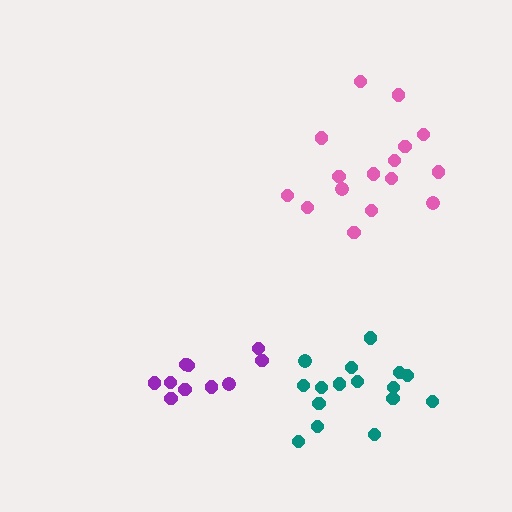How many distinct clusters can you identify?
There are 3 distinct clusters.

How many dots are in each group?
Group 1: 16 dots, Group 2: 16 dots, Group 3: 10 dots (42 total).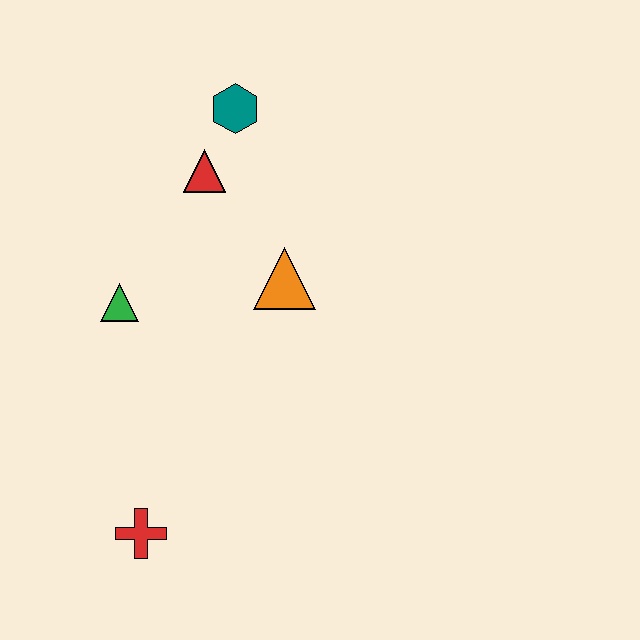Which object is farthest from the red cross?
The teal hexagon is farthest from the red cross.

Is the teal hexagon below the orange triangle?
No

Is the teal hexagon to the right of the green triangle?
Yes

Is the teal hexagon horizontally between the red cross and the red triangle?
No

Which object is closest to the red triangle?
The teal hexagon is closest to the red triangle.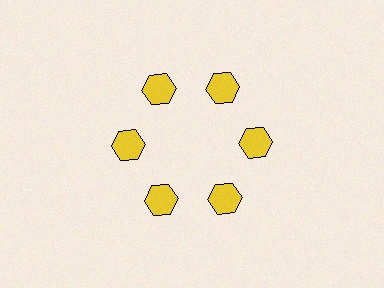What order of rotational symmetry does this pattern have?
This pattern has 6-fold rotational symmetry.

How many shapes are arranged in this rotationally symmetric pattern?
There are 6 shapes, arranged in 6 groups of 1.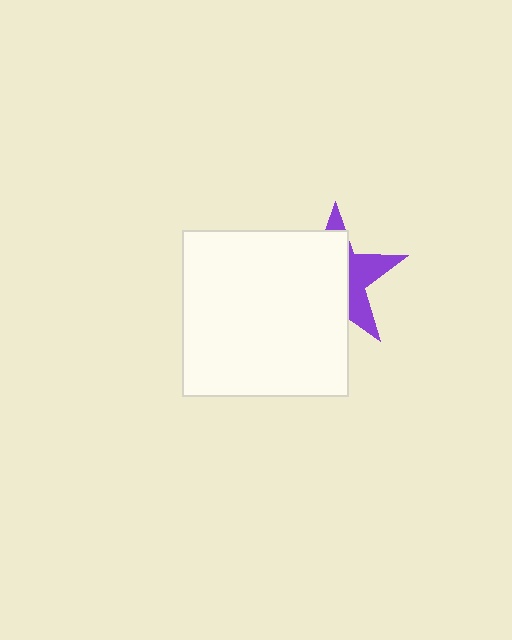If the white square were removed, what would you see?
You would see the complete purple star.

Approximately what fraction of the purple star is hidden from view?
Roughly 64% of the purple star is hidden behind the white square.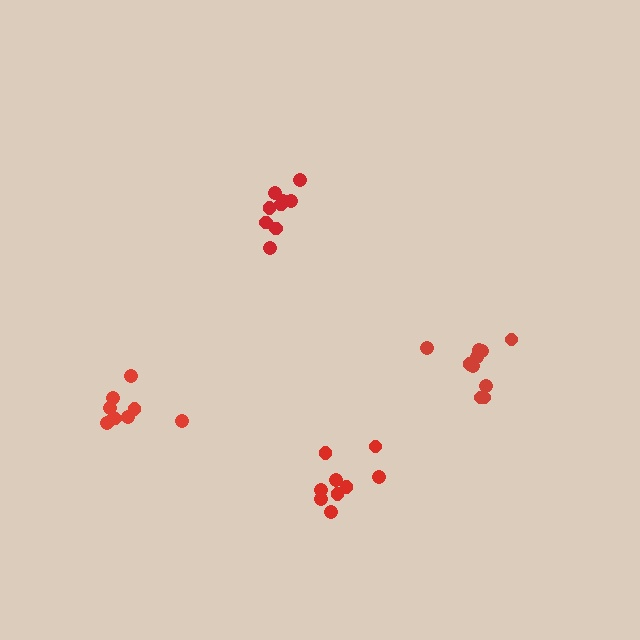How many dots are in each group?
Group 1: 9 dots, Group 2: 9 dots, Group 3: 9 dots, Group 4: 10 dots (37 total).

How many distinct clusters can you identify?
There are 4 distinct clusters.